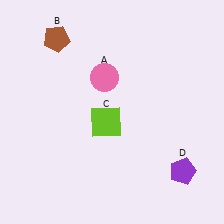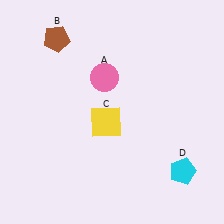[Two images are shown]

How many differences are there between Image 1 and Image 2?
There are 2 differences between the two images.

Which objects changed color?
C changed from lime to yellow. D changed from purple to cyan.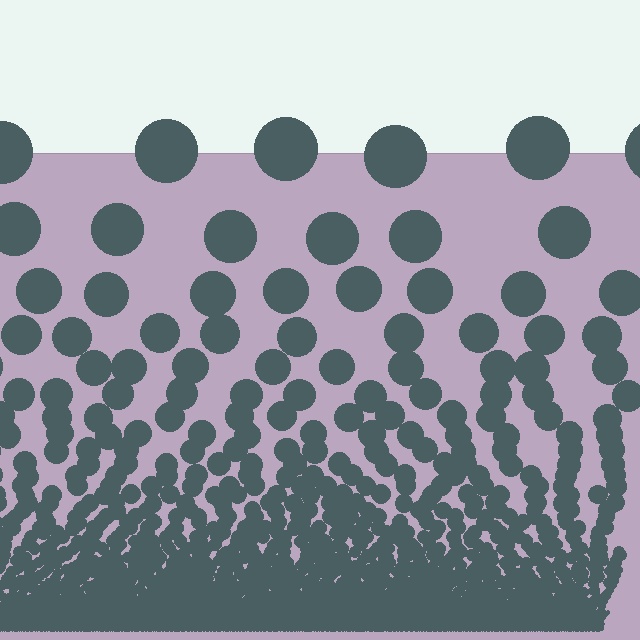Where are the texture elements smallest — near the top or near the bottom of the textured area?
Near the bottom.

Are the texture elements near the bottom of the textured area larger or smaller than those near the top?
Smaller. The gradient is inverted — elements near the bottom are smaller and denser.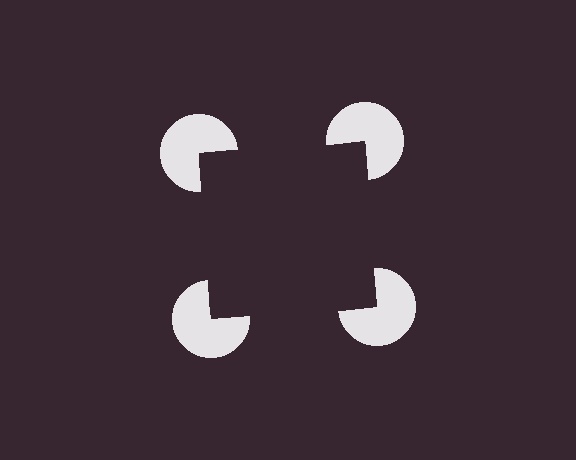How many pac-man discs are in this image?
There are 4 — one at each vertex of the illusory square.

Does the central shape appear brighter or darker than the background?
It typically appears slightly darker than the background, even though no actual brightness change is drawn.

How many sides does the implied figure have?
4 sides.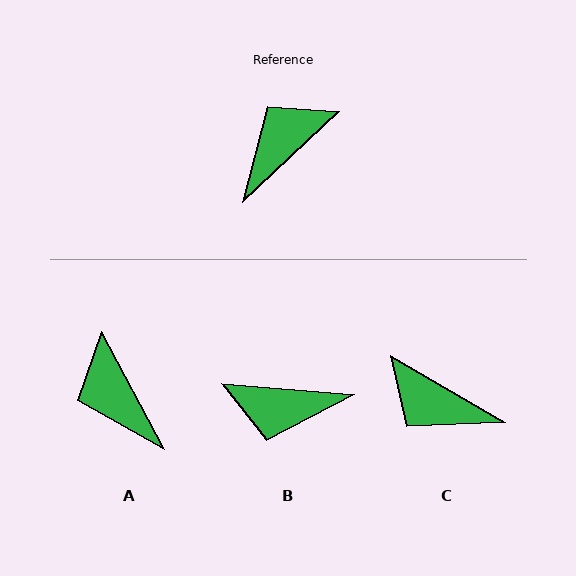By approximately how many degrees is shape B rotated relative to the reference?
Approximately 132 degrees counter-clockwise.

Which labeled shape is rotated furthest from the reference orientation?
B, about 132 degrees away.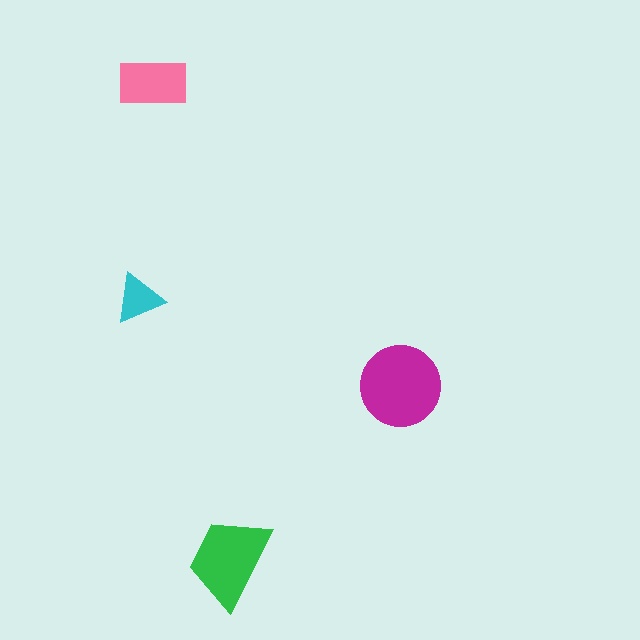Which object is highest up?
The pink rectangle is topmost.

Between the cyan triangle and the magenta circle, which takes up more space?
The magenta circle.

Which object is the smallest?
The cyan triangle.